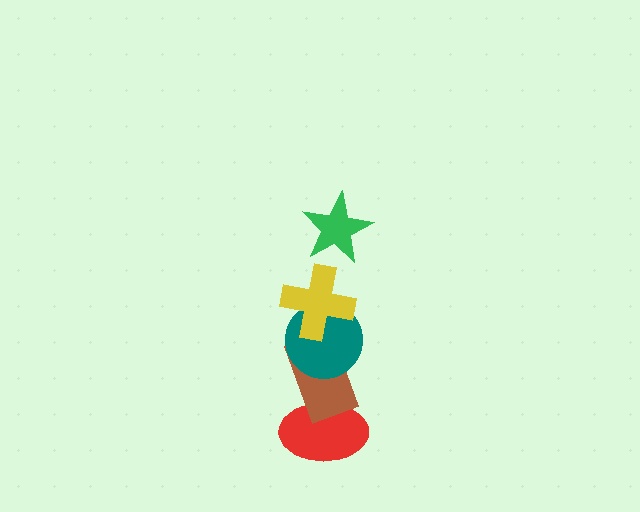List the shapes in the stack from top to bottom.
From top to bottom: the green star, the yellow cross, the teal circle, the brown rectangle, the red ellipse.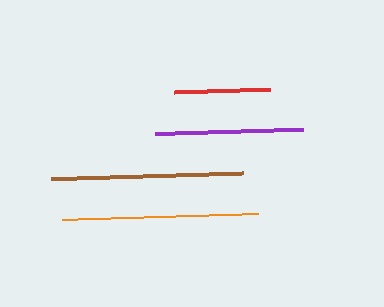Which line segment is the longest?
The orange line is the longest at approximately 196 pixels.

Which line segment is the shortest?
The red line is the shortest at approximately 96 pixels.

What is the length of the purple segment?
The purple segment is approximately 147 pixels long.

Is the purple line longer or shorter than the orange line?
The orange line is longer than the purple line.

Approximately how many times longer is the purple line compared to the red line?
The purple line is approximately 1.5 times the length of the red line.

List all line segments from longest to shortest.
From longest to shortest: orange, brown, purple, red.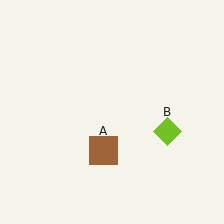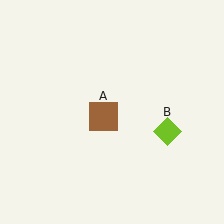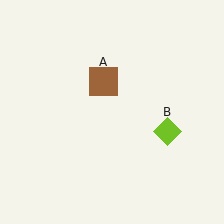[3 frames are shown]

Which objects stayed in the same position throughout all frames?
Lime diamond (object B) remained stationary.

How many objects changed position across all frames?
1 object changed position: brown square (object A).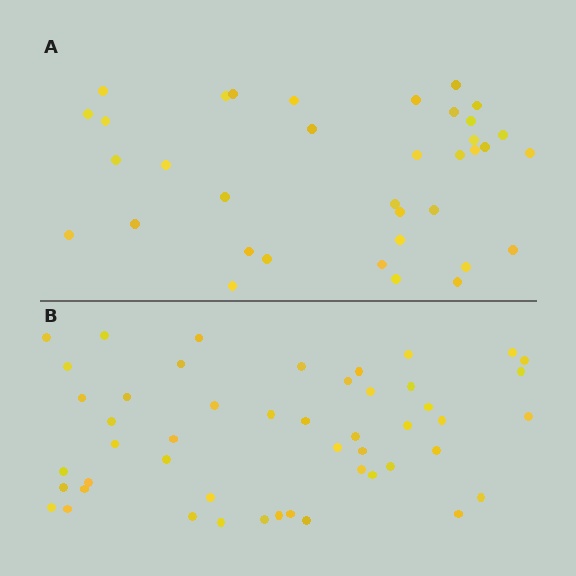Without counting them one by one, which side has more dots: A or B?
Region B (the bottom region) has more dots.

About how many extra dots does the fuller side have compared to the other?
Region B has approximately 15 more dots than region A.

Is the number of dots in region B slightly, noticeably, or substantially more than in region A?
Region B has noticeably more, but not dramatically so. The ratio is roughly 1.4 to 1.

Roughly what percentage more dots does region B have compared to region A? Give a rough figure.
About 35% more.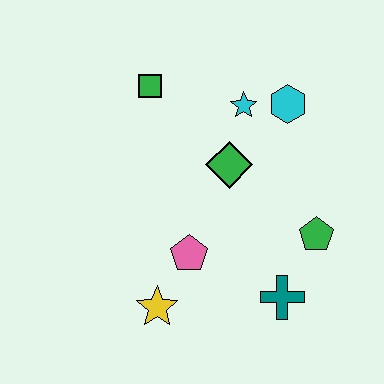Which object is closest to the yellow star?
The pink pentagon is closest to the yellow star.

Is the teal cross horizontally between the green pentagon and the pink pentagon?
Yes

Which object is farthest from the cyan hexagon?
The yellow star is farthest from the cyan hexagon.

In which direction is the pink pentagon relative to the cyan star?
The pink pentagon is below the cyan star.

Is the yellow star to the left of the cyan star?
Yes